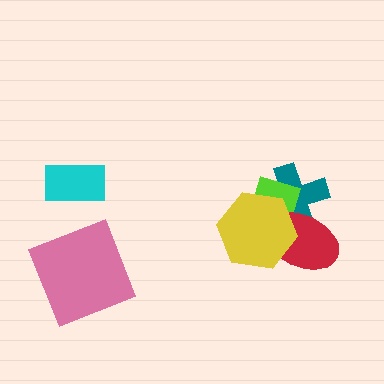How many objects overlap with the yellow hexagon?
3 objects overlap with the yellow hexagon.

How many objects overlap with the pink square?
0 objects overlap with the pink square.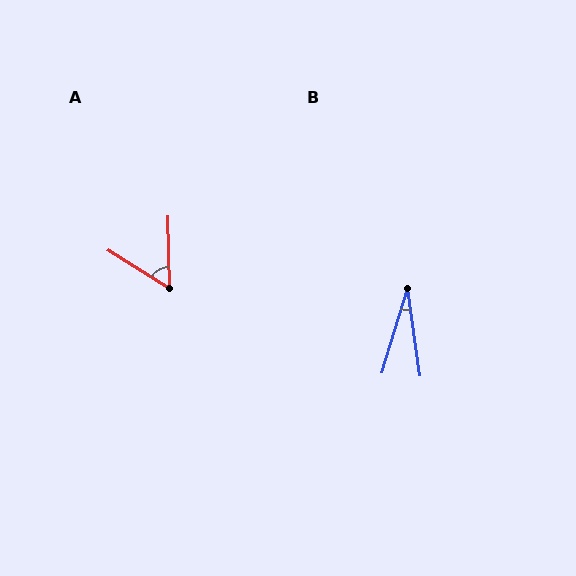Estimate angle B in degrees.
Approximately 25 degrees.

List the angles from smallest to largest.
B (25°), A (57°).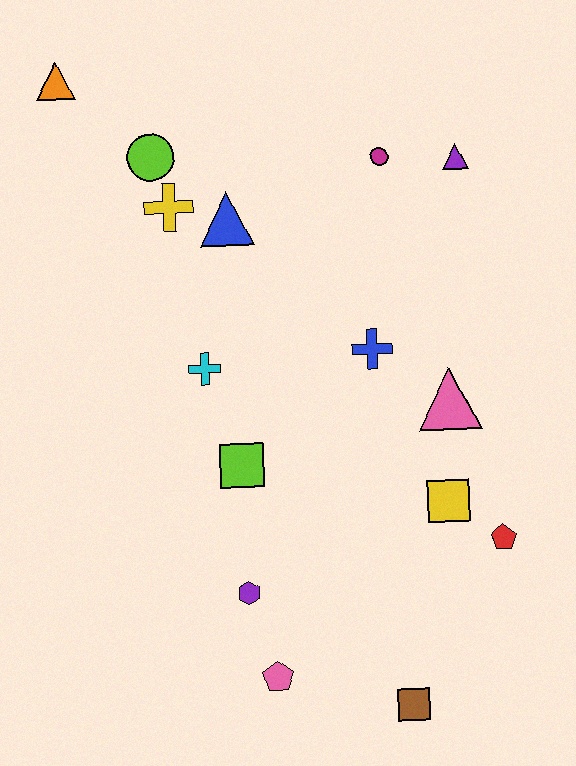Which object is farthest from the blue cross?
The orange triangle is farthest from the blue cross.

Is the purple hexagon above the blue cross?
No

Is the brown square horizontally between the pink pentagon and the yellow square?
Yes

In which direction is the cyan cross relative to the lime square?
The cyan cross is above the lime square.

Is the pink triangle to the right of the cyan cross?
Yes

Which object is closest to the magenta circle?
The purple triangle is closest to the magenta circle.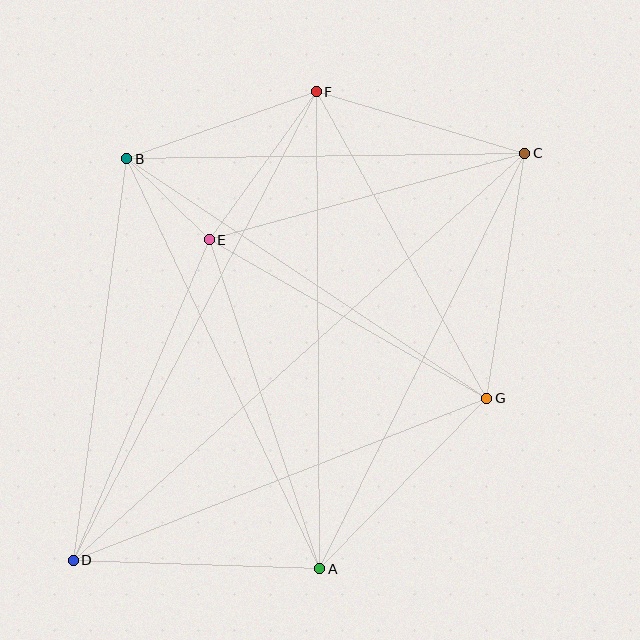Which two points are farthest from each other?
Points C and D are farthest from each other.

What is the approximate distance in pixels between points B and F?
The distance between B and F is approximately 201 pixels.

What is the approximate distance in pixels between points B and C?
The distance between B and C is approximately 398 pixels.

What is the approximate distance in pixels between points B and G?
The distance between B and G is approximately 433 pixels.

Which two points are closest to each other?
Points B and E are closest to each other.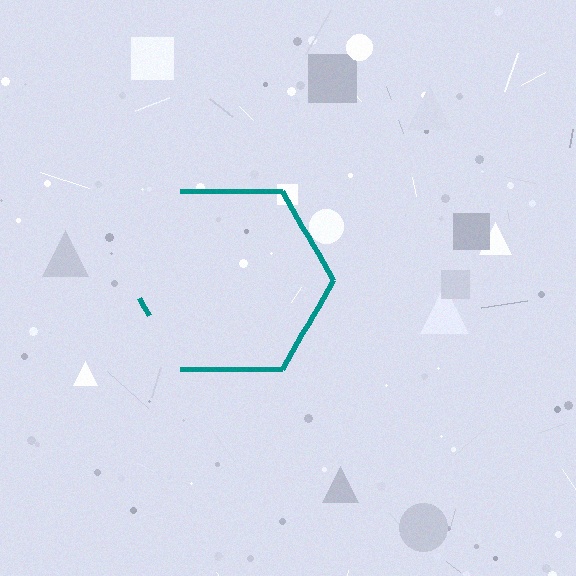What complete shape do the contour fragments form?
The contour fragments form a hexagon.